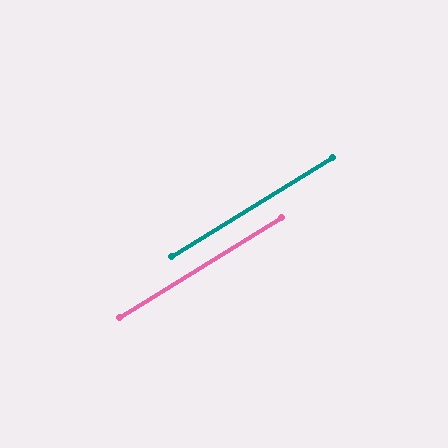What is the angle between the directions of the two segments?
Approximately 0 degrees.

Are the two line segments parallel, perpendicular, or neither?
Parallel — their directions differ by only 0.0°.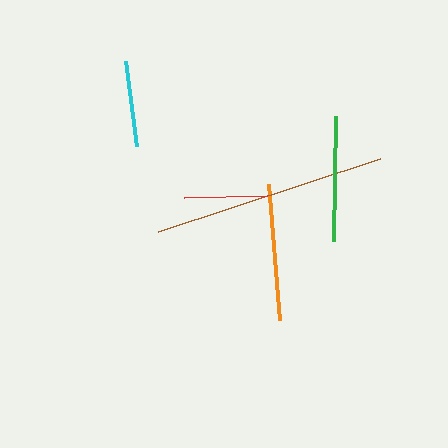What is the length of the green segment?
The green segment is approximately 125 pixels long.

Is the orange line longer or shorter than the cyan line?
The orange line is longer than the cyan line.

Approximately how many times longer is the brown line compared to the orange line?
The brown line is approximately 1.7 times the length of the orange line.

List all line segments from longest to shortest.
From longest to shortest: brown, orange, green, cyan, red.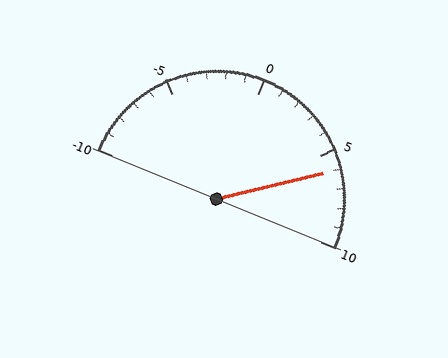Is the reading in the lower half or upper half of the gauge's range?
The reading is in the upper half of the range (-10 to 10).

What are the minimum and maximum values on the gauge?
The gauge ranges from -10 to 10.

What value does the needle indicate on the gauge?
The needle indicates approximately 6.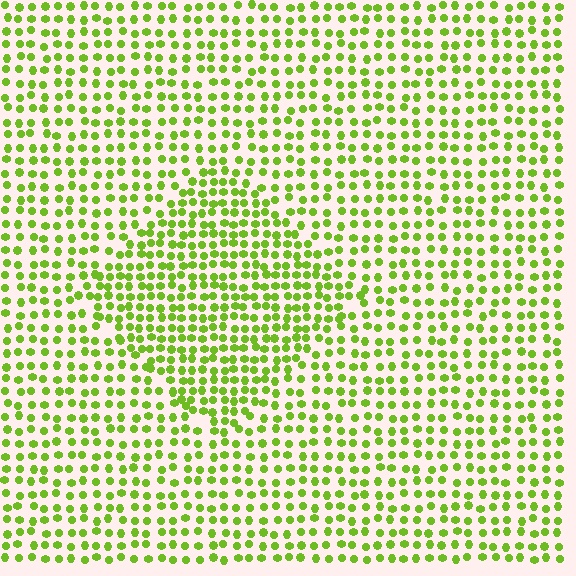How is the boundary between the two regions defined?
The boundary is defined by a change in element density (approximately 1.5x ratio). All elements are the same color, size, and shape.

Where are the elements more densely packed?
The elements are more densely packed inside the diamond boundary.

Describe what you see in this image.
The image contains small lime elements arranged at two different densities. A diamond-shaped region is visible where the elements are more densely packed than the surrounding area.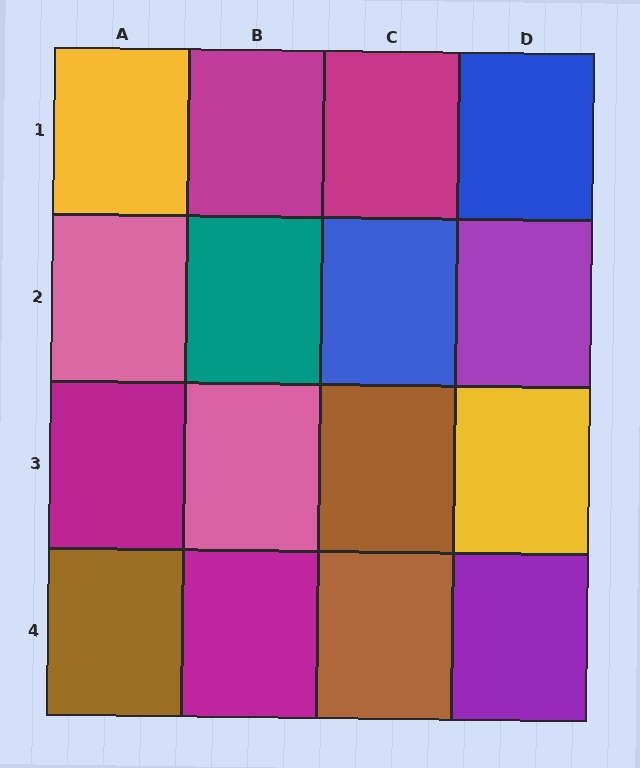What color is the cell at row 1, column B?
Magenta.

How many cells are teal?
1 cell is teal.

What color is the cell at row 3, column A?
Magenta.